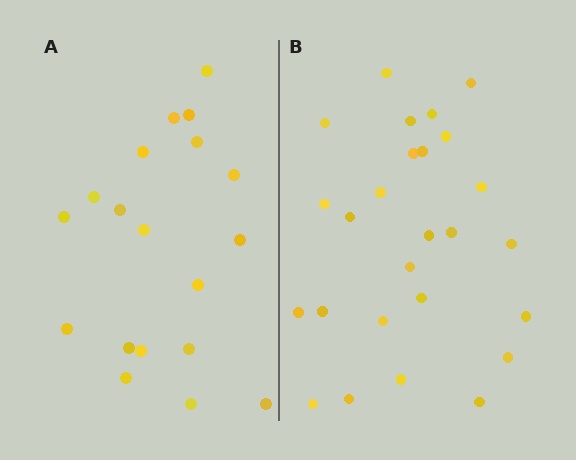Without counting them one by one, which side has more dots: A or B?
Region B (the right region) has more dots.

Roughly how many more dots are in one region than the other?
Region B has roughly 8 or so more dots than region A.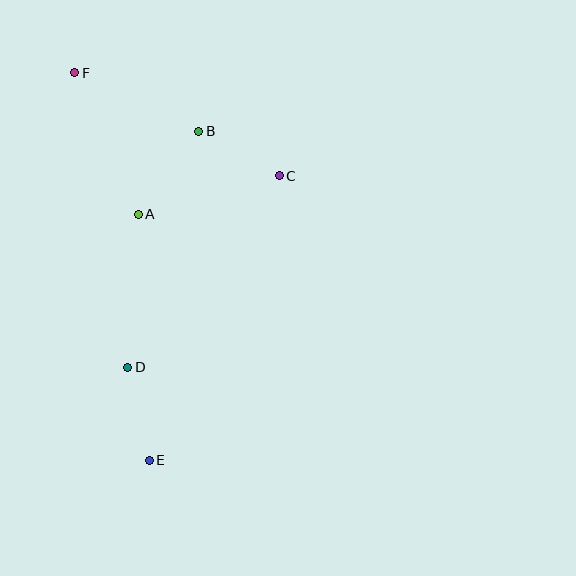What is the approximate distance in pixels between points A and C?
The distance between A and C is approximately 146 pixels.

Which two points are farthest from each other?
Points E and F are farthest from each other.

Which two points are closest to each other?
Points B and C are closest to each other.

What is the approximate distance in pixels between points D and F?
The distance between D and F is approximately 299 pixels.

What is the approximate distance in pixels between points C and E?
The distance between C and E is approximately 313 pixels.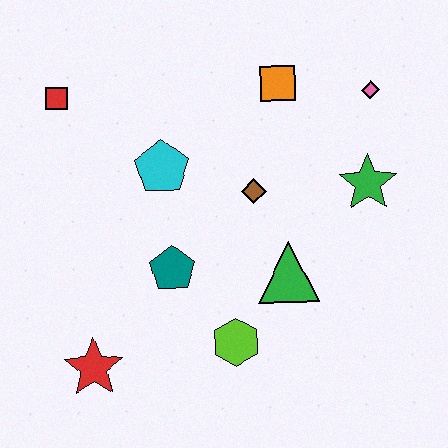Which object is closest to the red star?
The teal pentagon is closest to the red star.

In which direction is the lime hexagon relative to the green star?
The lime hexagon is below the green star.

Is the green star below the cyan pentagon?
Yes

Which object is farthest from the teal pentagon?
The pink diamond is farthest from the teal pentagon.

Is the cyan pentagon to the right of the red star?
Yes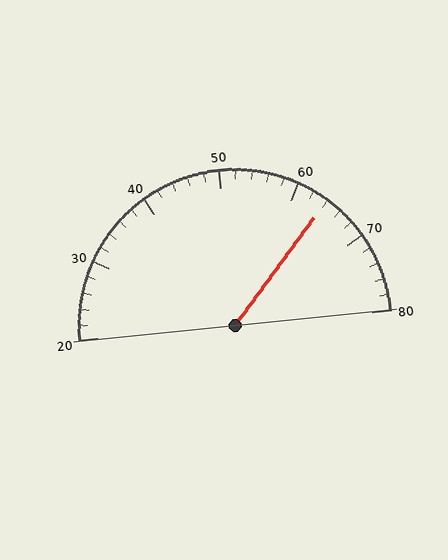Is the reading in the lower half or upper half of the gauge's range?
The reading is in the upper half of the range (20 to 80).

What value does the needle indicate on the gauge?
The needle indicates approximately 64.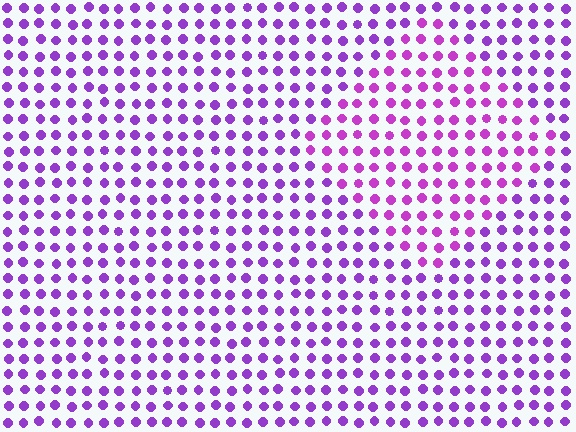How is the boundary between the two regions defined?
The boundary is defined purely by a slight shift in hue (about 21 degrees). Spacing, size, and orientation are identical on both sides.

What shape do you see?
I see a diamond.